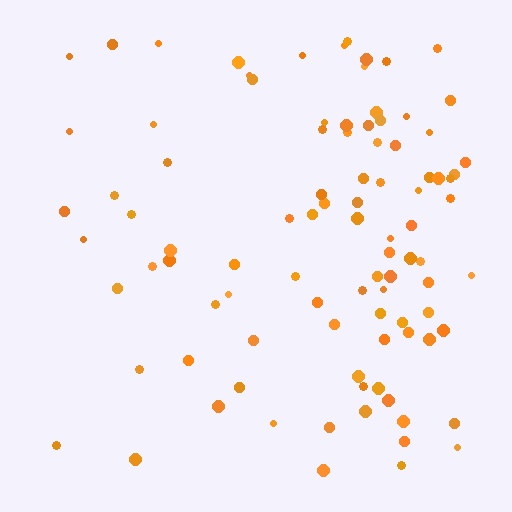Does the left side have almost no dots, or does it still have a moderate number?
Still a moderate number, just noticeably fewer than the right.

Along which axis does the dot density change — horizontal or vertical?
Horizontal.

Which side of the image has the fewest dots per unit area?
The left.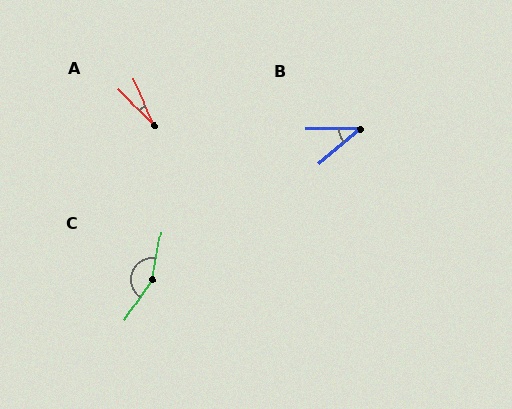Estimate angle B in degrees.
Approximately 39 degrees.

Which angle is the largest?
C, at approximately 155 degrees.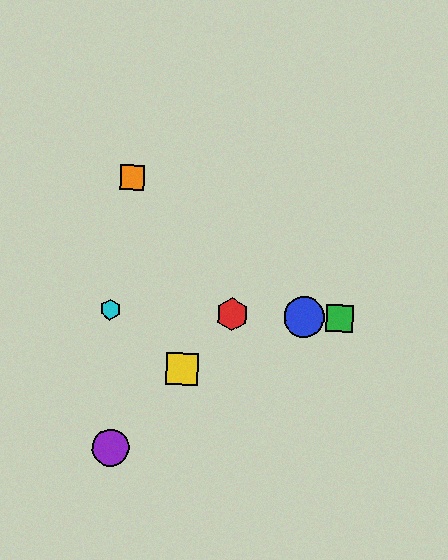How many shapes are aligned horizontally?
4 shapes (the red hexagon, the blue circle, the green square, the cyan hexagon) are aligned horizontally.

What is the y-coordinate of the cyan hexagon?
The cyan hexagon is at y≈310.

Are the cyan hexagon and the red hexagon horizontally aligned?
Yes, both are at y≈310.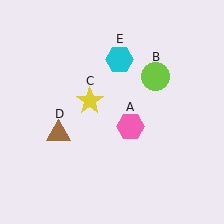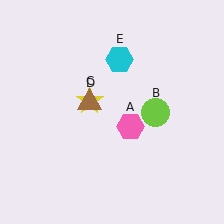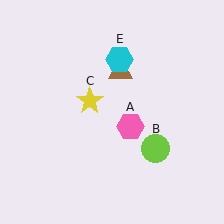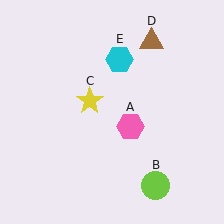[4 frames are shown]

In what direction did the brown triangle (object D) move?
The brown triangle (object D) moved up and to the right.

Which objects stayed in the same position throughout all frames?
Pink hexagon (object A) and yellow star (object C) and cyan hexagon (object E) remained stationary.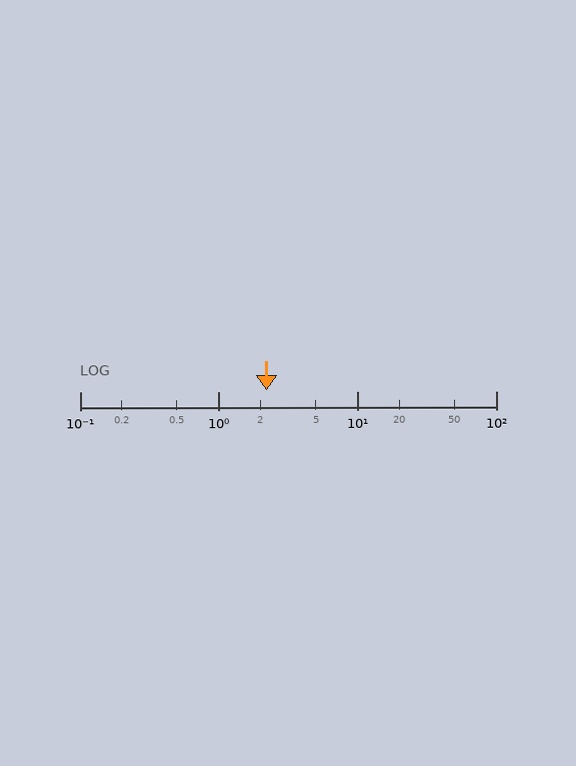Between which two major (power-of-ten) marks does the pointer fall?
The pointer is between 1 and 10.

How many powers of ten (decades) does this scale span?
The scale spans 3 decades, from 0.1 to 100.